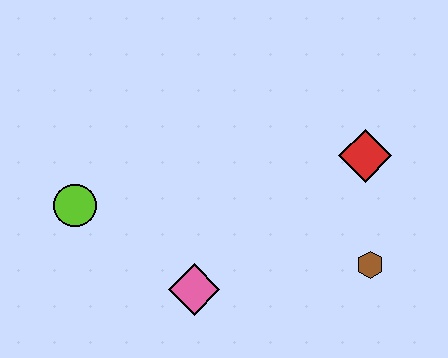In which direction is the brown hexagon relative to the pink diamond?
The brown hexagon is to the right of the pink diamond.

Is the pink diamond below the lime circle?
Yes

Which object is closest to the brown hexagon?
The red diamond is closest to the brown hexagon.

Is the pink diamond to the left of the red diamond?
Yes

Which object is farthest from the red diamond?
The lime circle is farthest from the red diamond.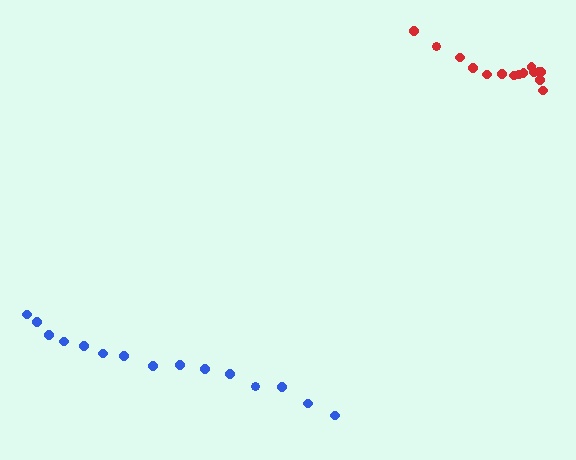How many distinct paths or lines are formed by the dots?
There are 2 distinct paths.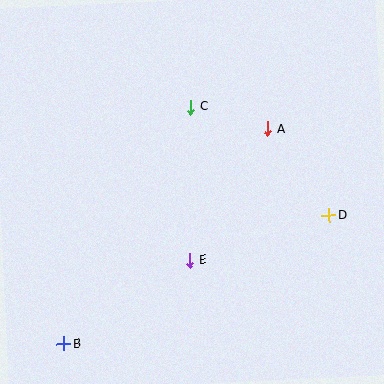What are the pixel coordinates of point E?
Point E is at (190, 260).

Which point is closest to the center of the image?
Point E at (190, 260) is closest to the center.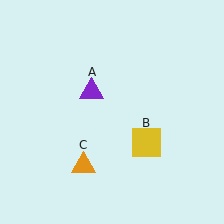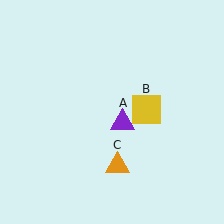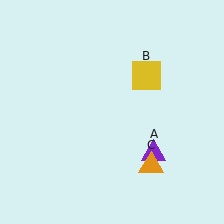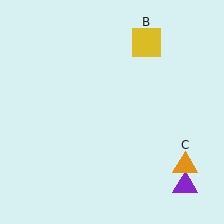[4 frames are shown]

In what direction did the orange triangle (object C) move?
The orange triangle (object C) moved right.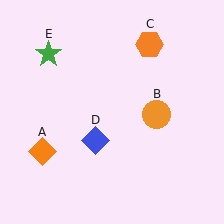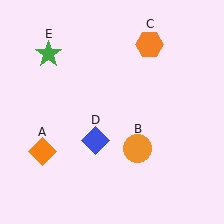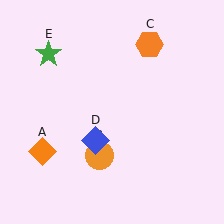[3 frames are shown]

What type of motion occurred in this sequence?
The orange circle (object B) rotated clockwise around the center of the scene.